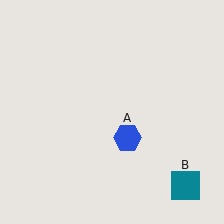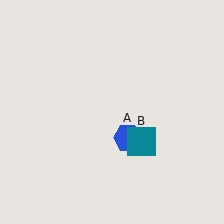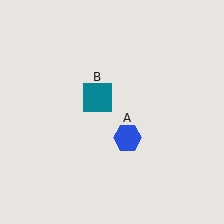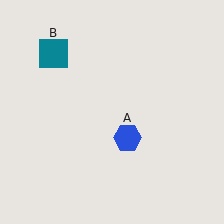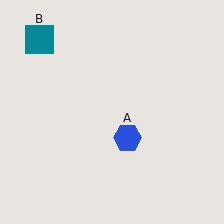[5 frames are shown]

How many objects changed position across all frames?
1 object changed position: teal square (object B).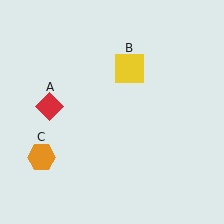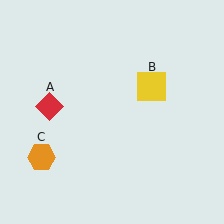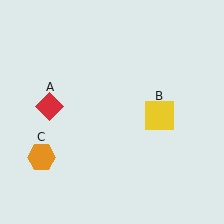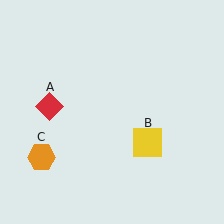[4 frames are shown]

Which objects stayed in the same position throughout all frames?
Red diamond (object A) and orange hexagon (object C) remained stationary.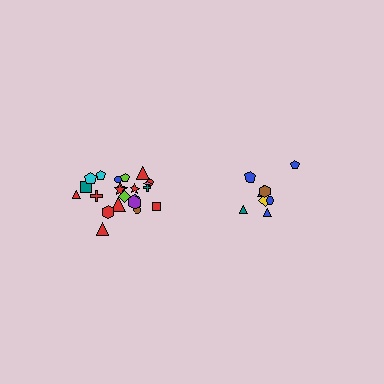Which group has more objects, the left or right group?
The left group.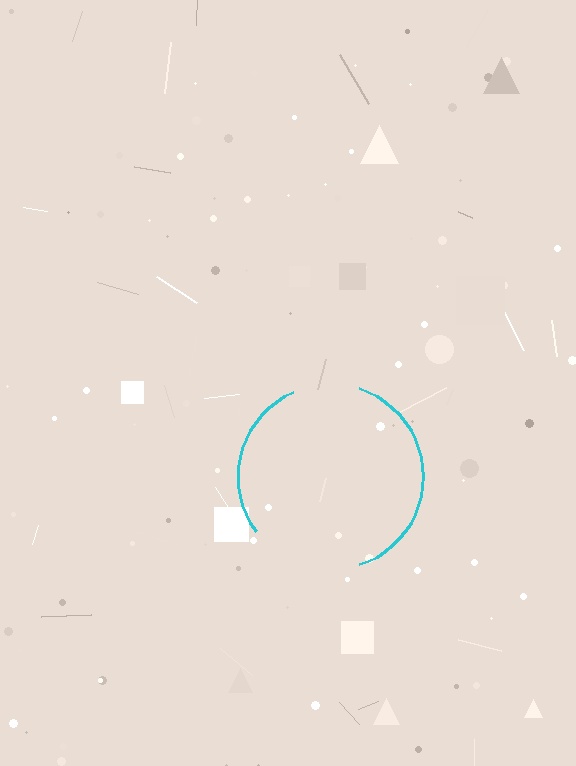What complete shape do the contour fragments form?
The contour fragments form a circle.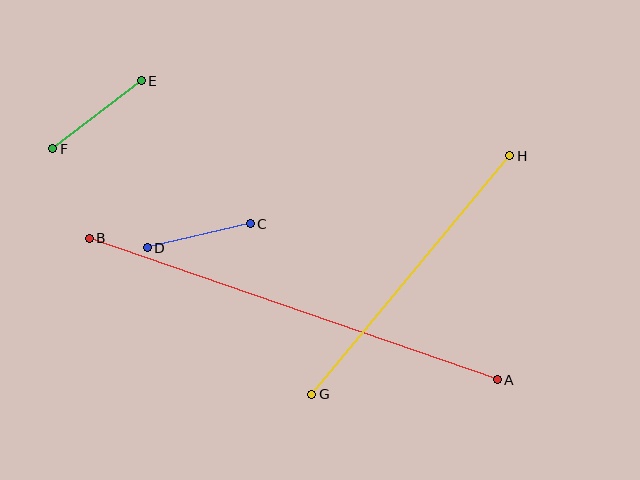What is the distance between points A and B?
The distance is approximately 431 pixels.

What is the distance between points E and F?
The distance is approximately 112 pixels.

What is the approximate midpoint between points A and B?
The midpoint is at approximately (293, 309) pixels.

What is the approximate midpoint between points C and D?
The midpoint is at approximately (199, 236) pixels.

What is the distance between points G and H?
The distance is approximately 310 pixels.